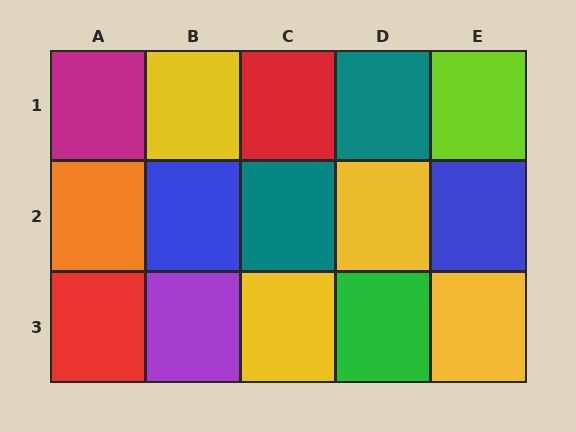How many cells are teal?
2 cells are teal.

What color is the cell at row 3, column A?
Red.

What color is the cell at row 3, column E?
Yellow.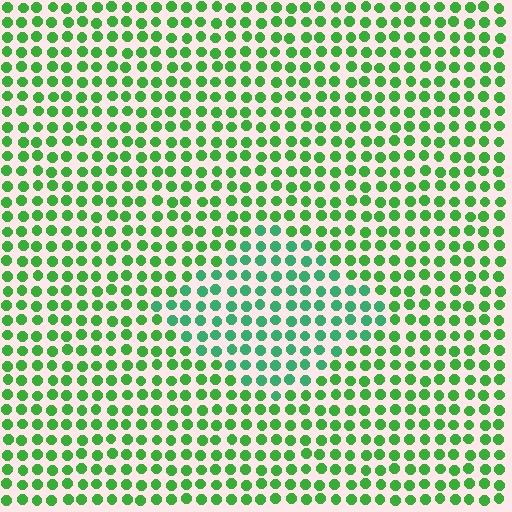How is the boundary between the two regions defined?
The boundary is defined purely by a slight shift in hue (about 27 degrees). Spacing, size, and orientation are identical on both sides.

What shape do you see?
I see a diamond.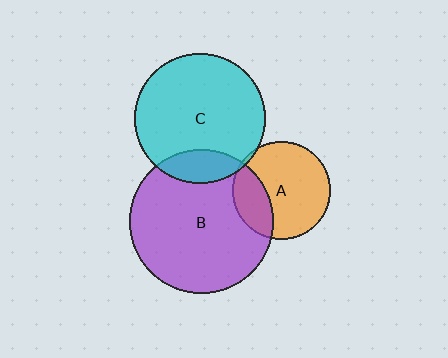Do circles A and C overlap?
Yes.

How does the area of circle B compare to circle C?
Approximately 1.2 times.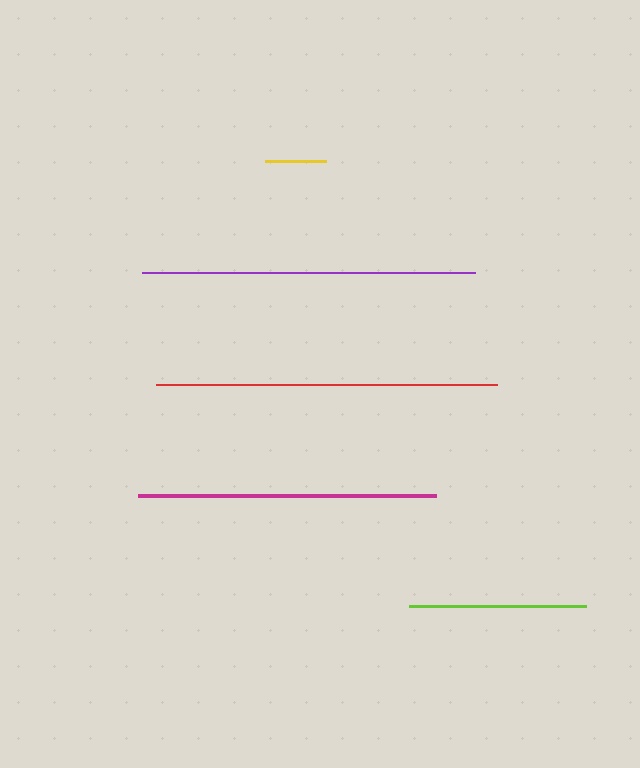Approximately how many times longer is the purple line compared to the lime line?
The purple line is approximately 1.9 times the length of the lime line.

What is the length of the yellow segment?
The yellow segment is approximately 61 pixels long.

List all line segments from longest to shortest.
From longest to shortest: red, purple, magenta, lime, yellow.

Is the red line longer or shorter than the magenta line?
The red line is longer than the magenta line.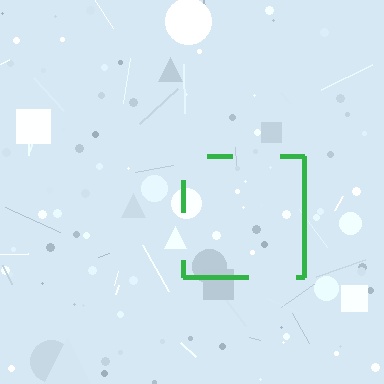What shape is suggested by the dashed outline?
The dashed outline suggests a square.